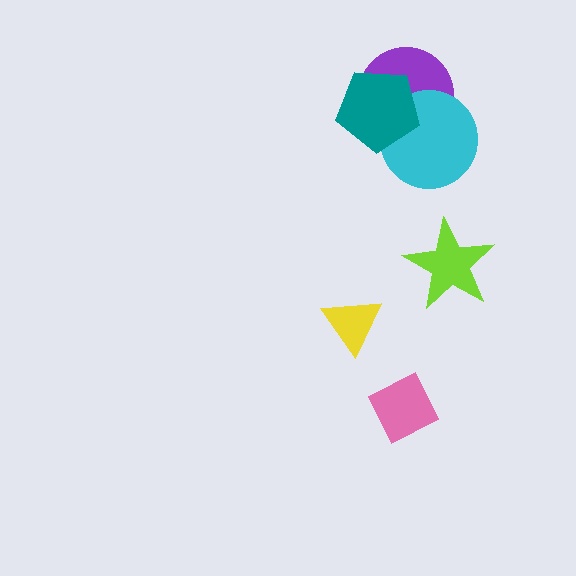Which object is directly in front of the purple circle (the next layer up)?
The cyan circle is directly in front of the purple circle.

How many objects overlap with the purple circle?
2 objects overlap with the purple circle.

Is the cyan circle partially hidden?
Yes, it is partially covered by another shape.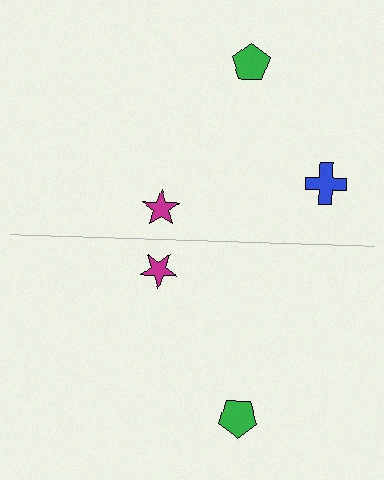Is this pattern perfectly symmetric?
No, the pattern is not perfectly symmetric. A blue cross is missing from the bottom side.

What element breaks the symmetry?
A blue cross is missing from the bottom side.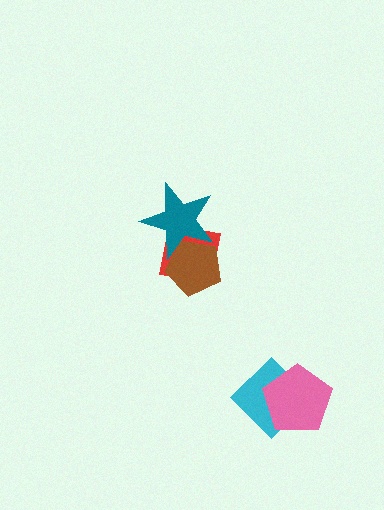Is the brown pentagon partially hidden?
Yes, it is partially covered by another shape.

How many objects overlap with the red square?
2 objects overlap with the red square.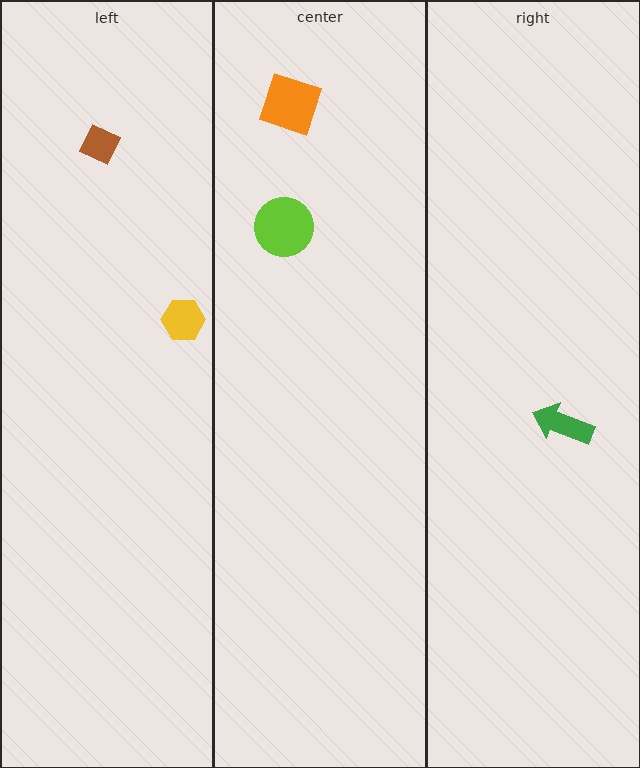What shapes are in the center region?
The lime circle, the orange square.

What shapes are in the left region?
The brown diamond, the yellow hexagon.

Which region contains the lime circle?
The center region.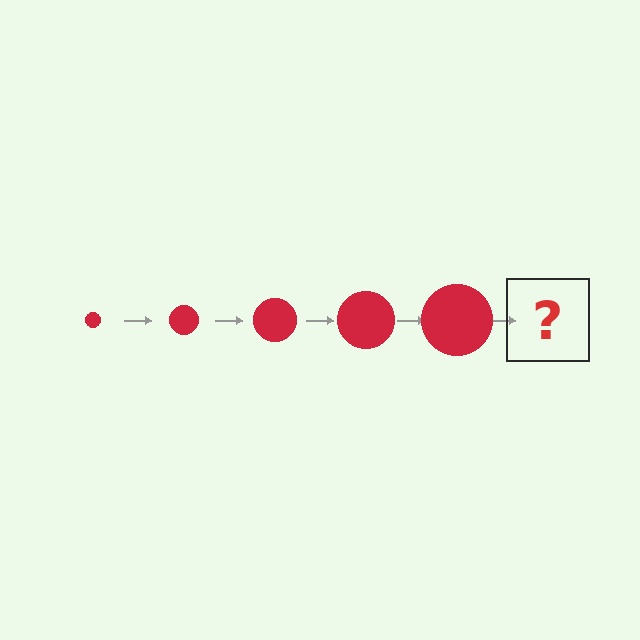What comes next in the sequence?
The next element should be a red circle, larger than the previous one.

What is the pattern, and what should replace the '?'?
The pattern is that the circle gets progressively larger each step. The '?' should be a red circle, larger than the previous one.